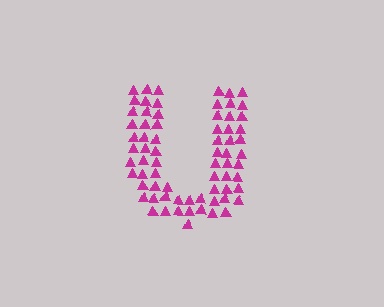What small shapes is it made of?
It is made of small triangles.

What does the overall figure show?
The overall figure shows the letter U.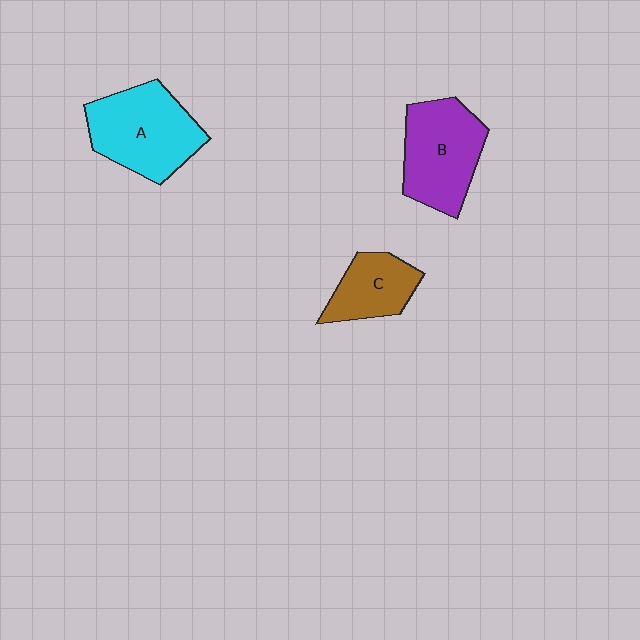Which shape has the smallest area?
Shape C (brown).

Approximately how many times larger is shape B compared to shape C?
Approximately 1.6 times.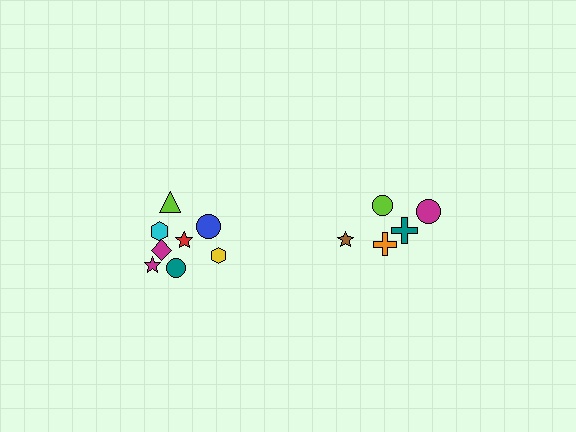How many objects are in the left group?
There are 8 objects.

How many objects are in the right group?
There are 5 objects.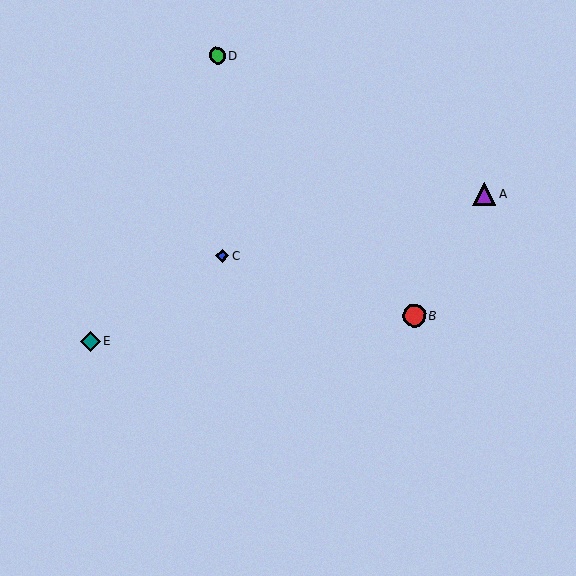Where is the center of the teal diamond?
The center of the teal diamond is at (90, 341).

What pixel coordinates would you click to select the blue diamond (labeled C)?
Click at (222, 255) to select the blue diamond C.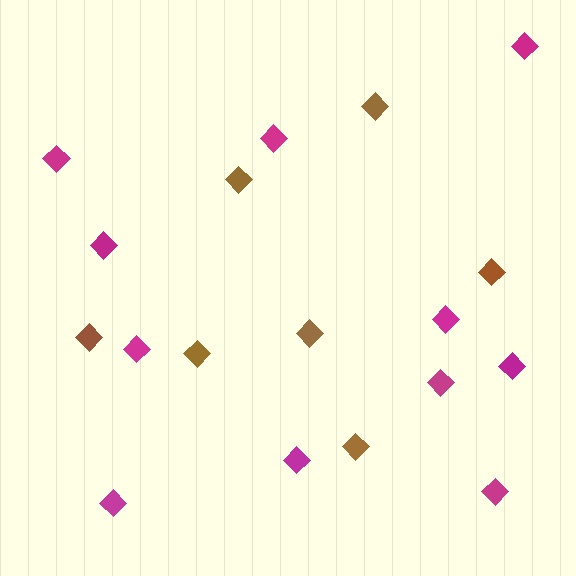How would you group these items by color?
There are 2 groups: one group of magenta diamonds (11) and one group of brown diamonds (7).